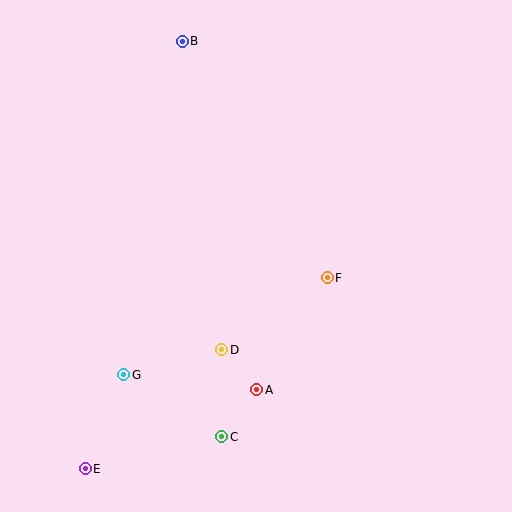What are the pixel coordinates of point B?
Point B is at (182, 42).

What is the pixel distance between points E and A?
The distance between E and A is 189 pixels.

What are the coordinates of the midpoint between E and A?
The midpoint between E and A is at (171, 429).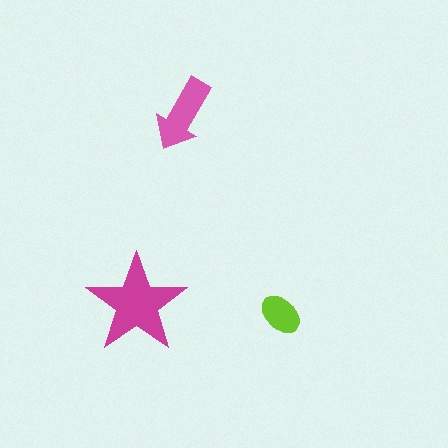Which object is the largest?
The magenta star.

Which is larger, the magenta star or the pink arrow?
The magenta star.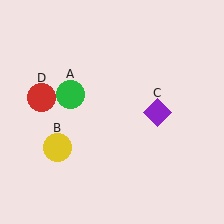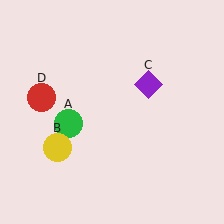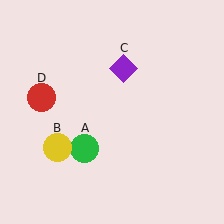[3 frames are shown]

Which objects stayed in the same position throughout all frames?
Yellow circle (object B) and red circle (object D) remained stationary.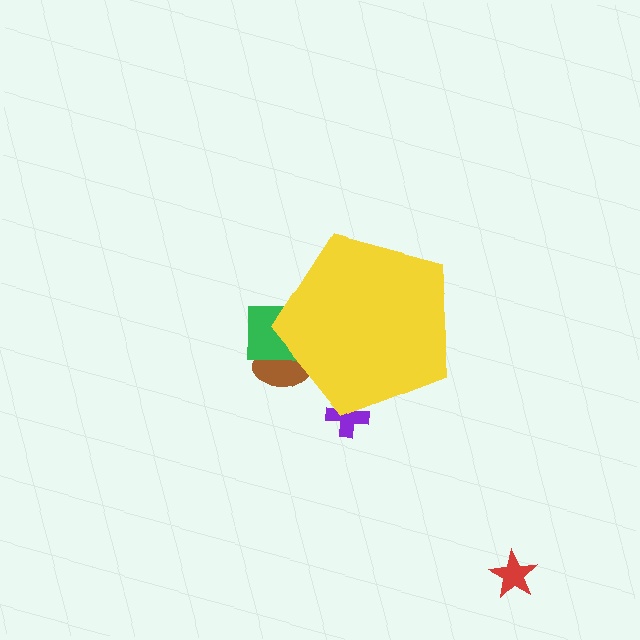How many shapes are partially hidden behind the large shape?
3 shapes are partially hidden.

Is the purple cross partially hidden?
Yes, the purple cross is partially hidden behind the yellow pentagon.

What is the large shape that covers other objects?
A yellow pentagon.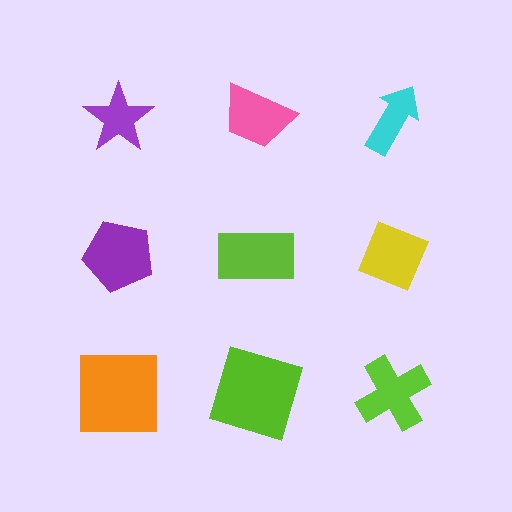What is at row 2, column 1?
A purple pentagon.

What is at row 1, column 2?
A pink trapezoid.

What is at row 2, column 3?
A yellow diamond.